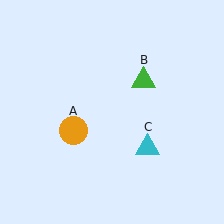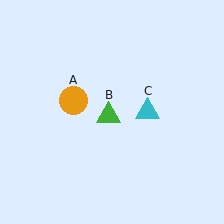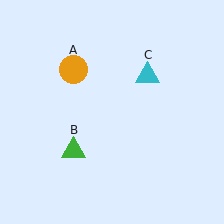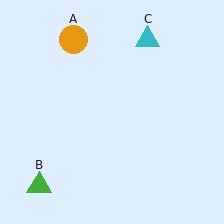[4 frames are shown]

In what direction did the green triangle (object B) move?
The green triangle (object B) moved down and to the left.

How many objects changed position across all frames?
3 objects changed position: orange circle (object A), green triangle (object B), cyan triangle (object C).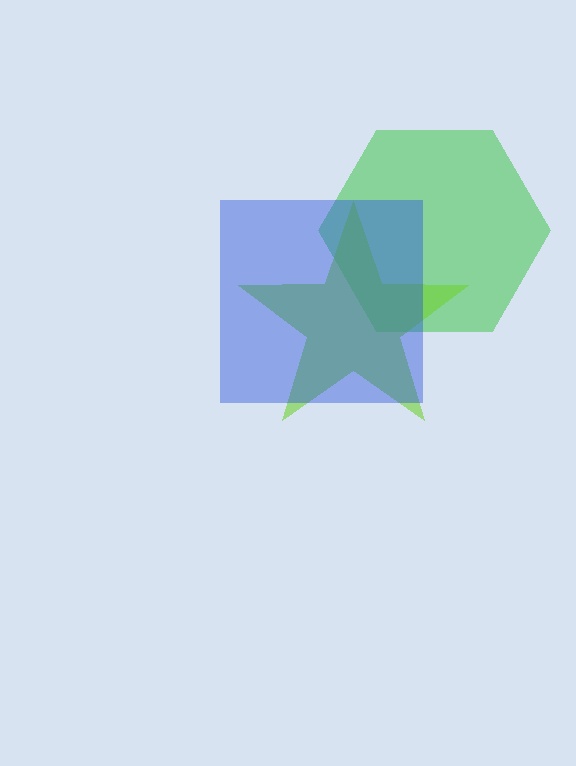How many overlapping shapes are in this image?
There are 3 overlapping shapes in the image.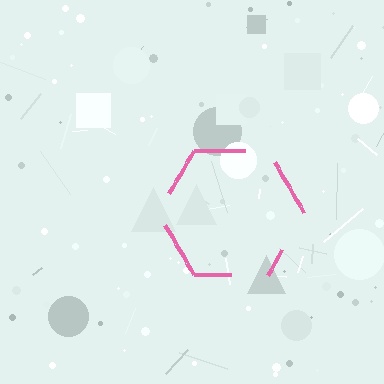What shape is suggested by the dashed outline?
The dashed outline suggests a hexagon.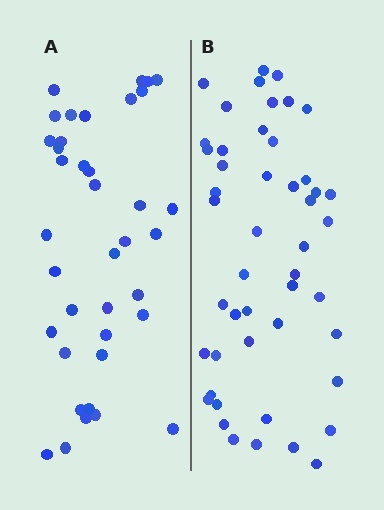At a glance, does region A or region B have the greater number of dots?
Region B (the right region) has more dots.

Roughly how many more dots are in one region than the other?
Region B has roughly 10 or so more dots than region A.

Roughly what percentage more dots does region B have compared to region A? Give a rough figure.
About 25% more.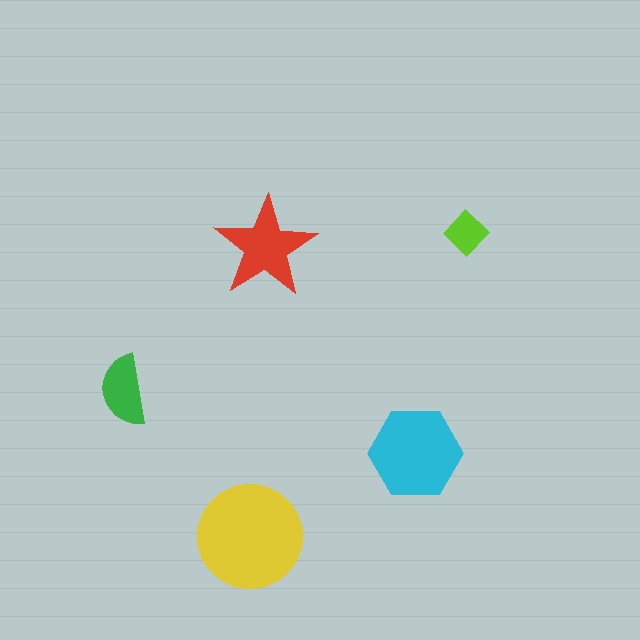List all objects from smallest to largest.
The lime diamond, the green semicircle, the red star, the cyan hexagon, the yellow circle.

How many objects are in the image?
There are 5 objects in the image.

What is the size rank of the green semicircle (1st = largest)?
4th.